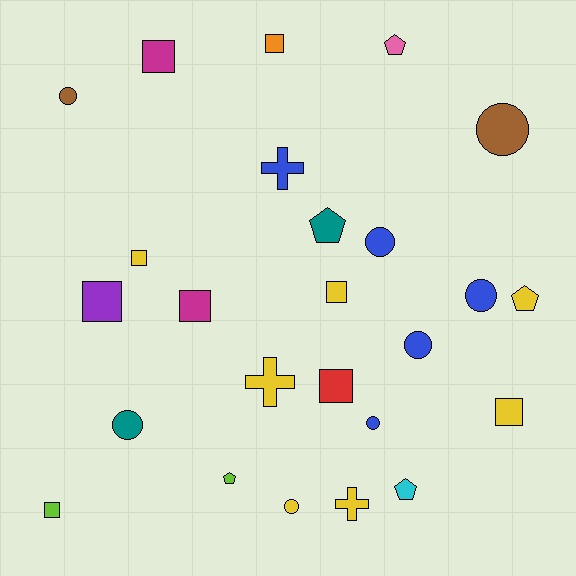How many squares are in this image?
There are 9 squares.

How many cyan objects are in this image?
There is 1 cyan object.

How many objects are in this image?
There are 25 objects.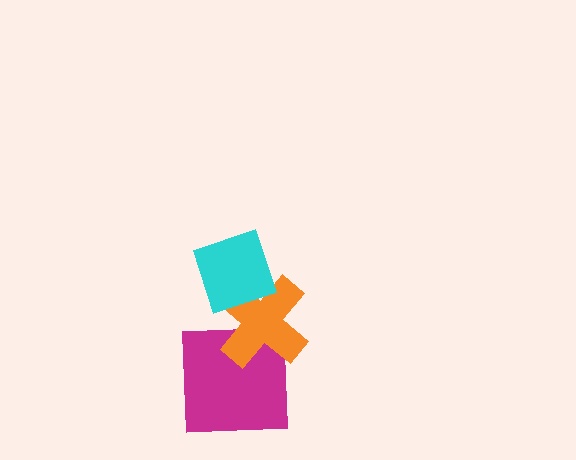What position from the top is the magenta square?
The magenta square is 3rd from the top.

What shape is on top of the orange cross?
The cyan diamond is on top of the orange cross.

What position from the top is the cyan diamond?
The cyan diamond is 1st from the top.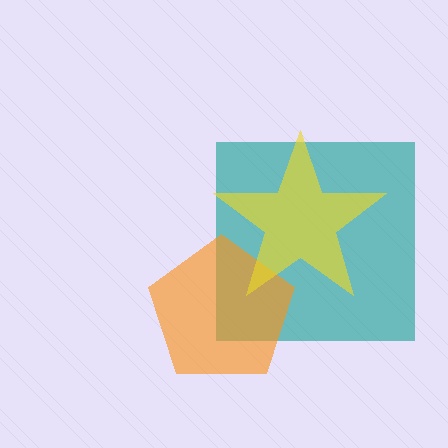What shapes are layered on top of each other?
The layered shapes are: a teal square, an orange pentagon, a yellow star.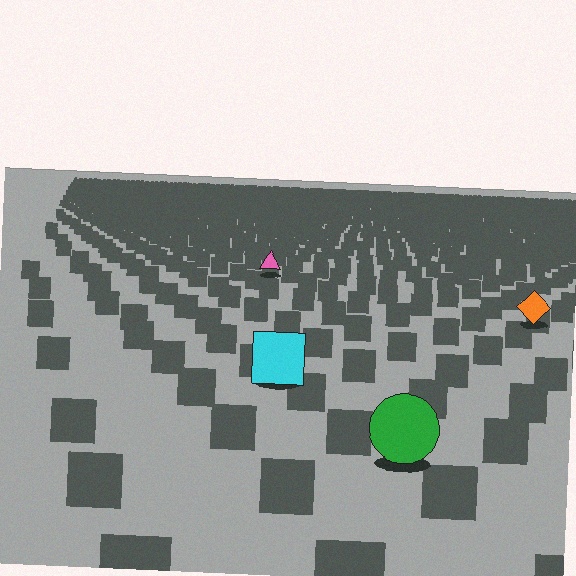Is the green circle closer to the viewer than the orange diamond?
Yes. The green circle is closer — you can tell from the texture gradient: the ground texture is coarser near it.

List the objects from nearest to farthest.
From nearest to farthest: the green circle, the cyan square, the orange diamond, the pink triangle.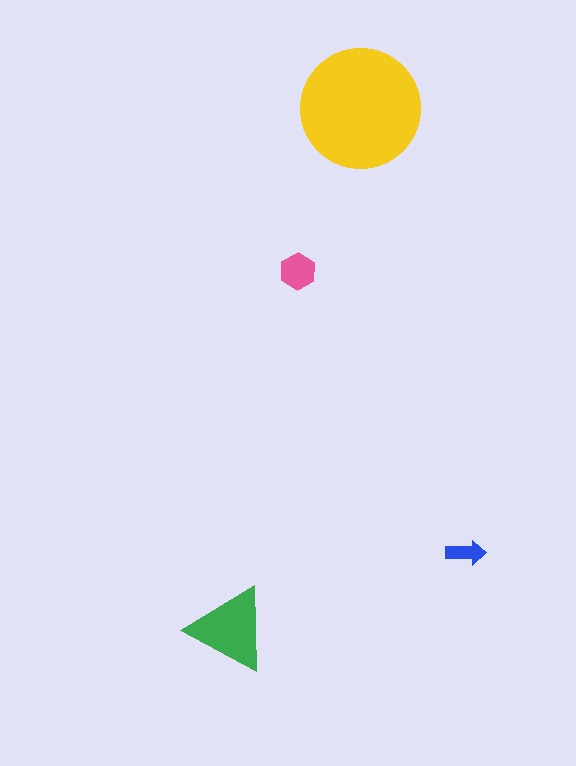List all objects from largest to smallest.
The yellow circle, the green triangle, the pink hexagon, the blue arrow.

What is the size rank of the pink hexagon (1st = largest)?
3rd.